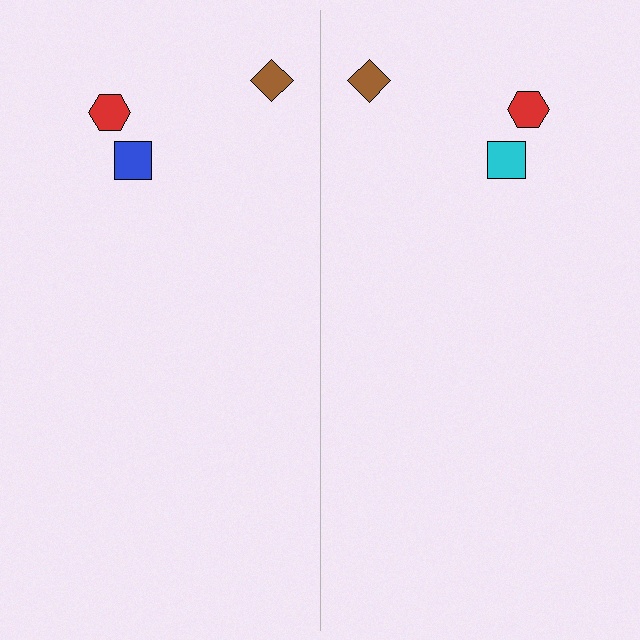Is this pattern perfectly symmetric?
No, the pattern is not perfectly symmetric. The cyan square on the right side breaks the symmetry — its mirror counterpart is blue.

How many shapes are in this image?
There are 6 shapes in this image.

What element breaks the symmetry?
The cyan square on the right side breaks the symmetry — its mirror counterpart is blue.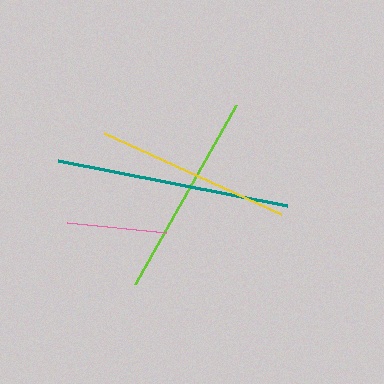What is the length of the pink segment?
The pink segment is approximately 99 pixels long.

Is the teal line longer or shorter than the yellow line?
The teal line is longer than the yellow line.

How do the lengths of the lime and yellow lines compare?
The lime and yellow lines are approximately the same length.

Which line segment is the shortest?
The pink line is the shortest at approximately 99 pixels.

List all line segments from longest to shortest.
From longest to shortest: teal, lime, yellow, pink.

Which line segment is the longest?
The teal line is the longest at approximately 233 pixels.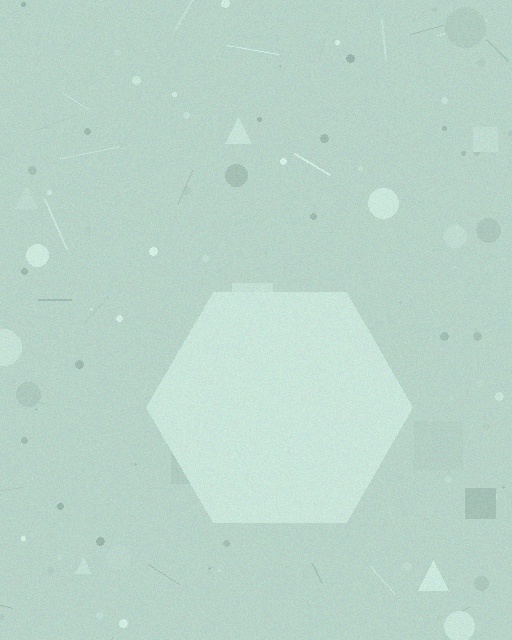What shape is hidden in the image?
A hexagon is hidden in the image.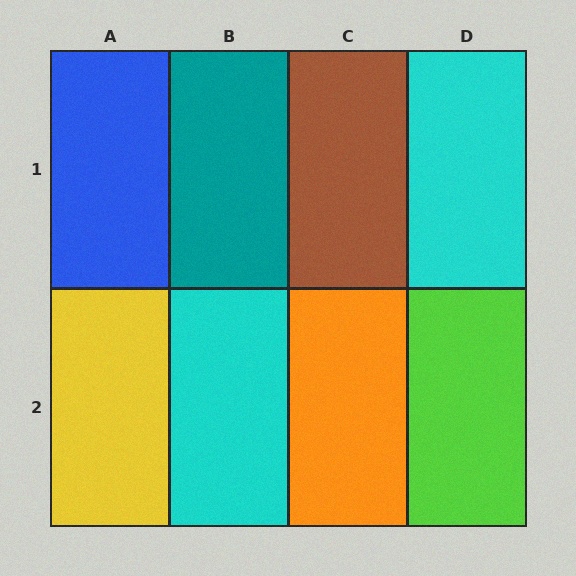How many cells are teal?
1 cell is teal.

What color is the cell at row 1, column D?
Cyan.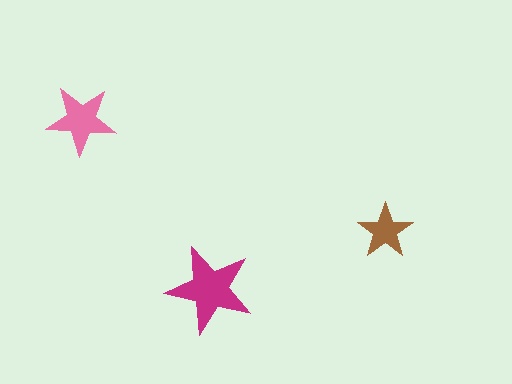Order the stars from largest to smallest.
the magenta one, the pink one, the brown one.